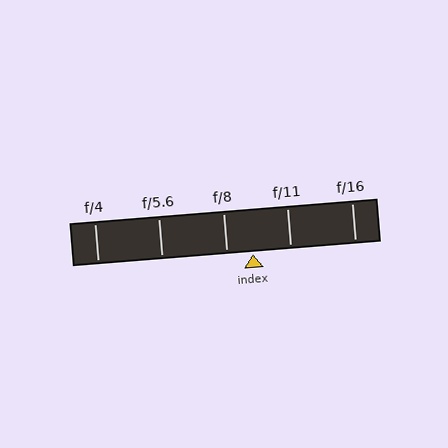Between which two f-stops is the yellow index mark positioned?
The index mark is between f/8 and f/11.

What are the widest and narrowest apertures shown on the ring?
The widest aperture shown is f/4 and the narrowest is f/16.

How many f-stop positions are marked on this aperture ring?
There are 5 f-stop positions marked.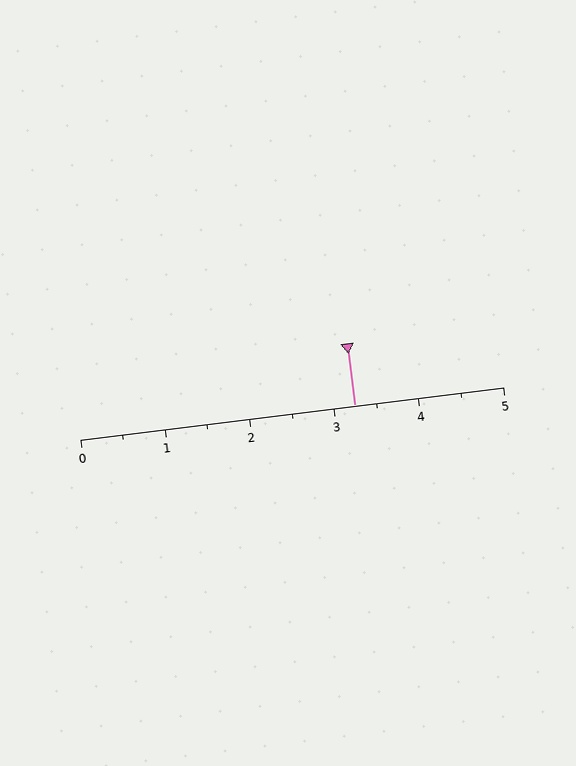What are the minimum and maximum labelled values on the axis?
The axis runs from 0 to 5.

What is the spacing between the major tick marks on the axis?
The major ticks are spaced 1 apart.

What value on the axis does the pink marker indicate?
The marker indicates approximately 3.2.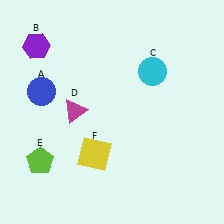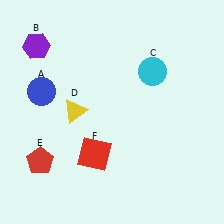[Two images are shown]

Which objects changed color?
D changed from magenta to yellow. E changed from lime to red. F changed from yellow to red.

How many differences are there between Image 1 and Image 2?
There are 3 differences between the two images.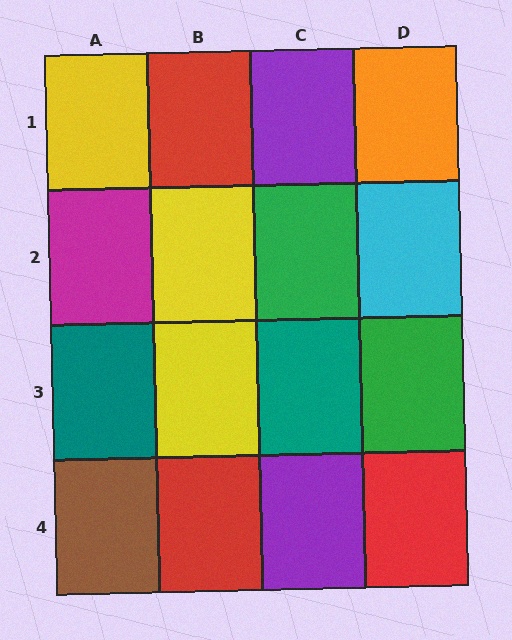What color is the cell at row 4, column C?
Purple.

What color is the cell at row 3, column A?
Teal.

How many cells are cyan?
1 cell is cyan.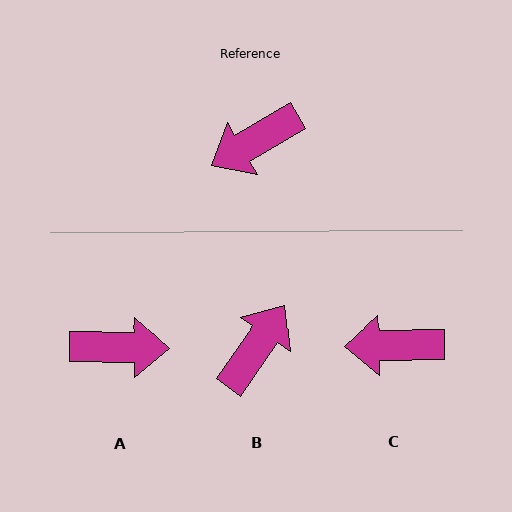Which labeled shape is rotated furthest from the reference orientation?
B, about 155 degrees away.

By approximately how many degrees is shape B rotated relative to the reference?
Approximately 155 degrees clockwise.